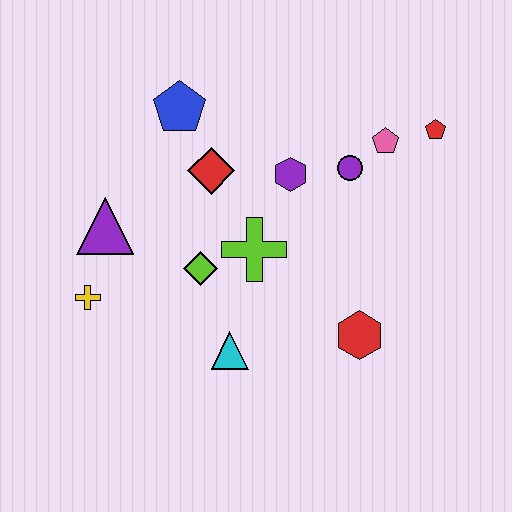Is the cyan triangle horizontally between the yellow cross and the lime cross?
Yes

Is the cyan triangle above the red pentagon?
No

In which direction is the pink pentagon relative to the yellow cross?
The pink pentagon is to the right of the yellow cross.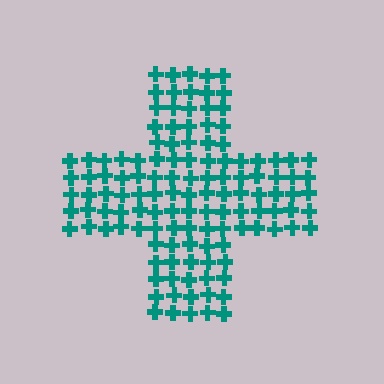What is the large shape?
The large shape is a cross.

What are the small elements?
The small elements are crosses.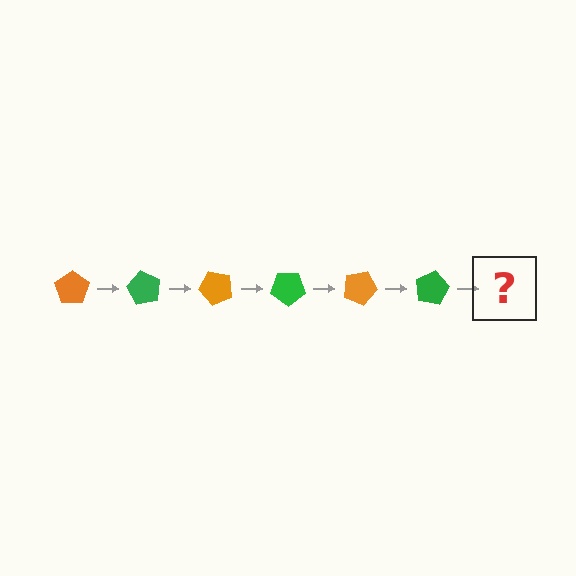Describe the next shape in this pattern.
It should be an orange pentagon, rotated 360 degrees from the start.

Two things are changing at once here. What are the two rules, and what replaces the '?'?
The two rules are that it rotates 60 degrees each step and the color cycles through orange and green. The '?' should be an orange pentagon, rotated 360 degrees from the start.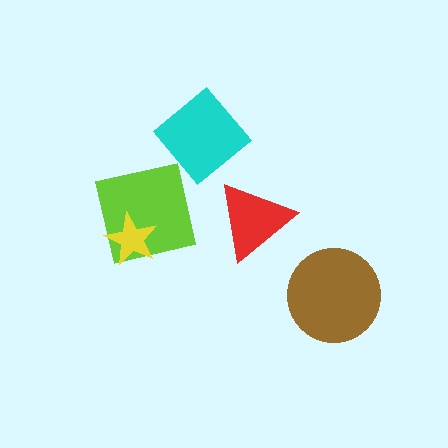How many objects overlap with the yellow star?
1 object overlaps with the yellow star.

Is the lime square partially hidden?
Yes, it is partially covered by another shape.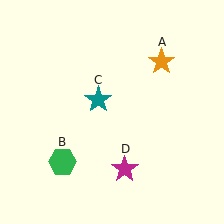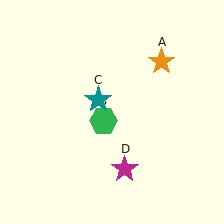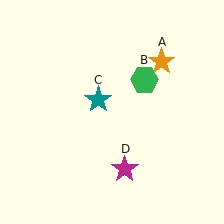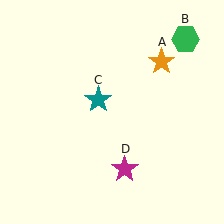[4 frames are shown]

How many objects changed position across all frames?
1 object changed position: green hexagon (object B).